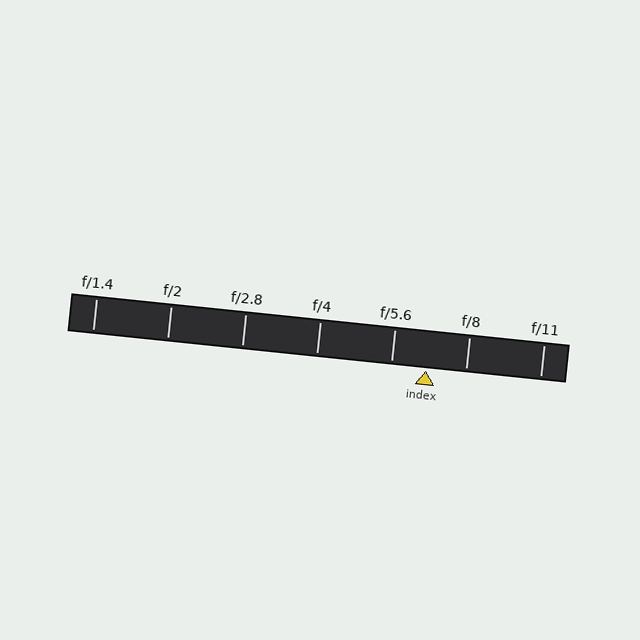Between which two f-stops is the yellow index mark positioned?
The index mark is between f/5.6 and f/8.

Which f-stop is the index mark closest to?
The index mark is closest to f/5.6.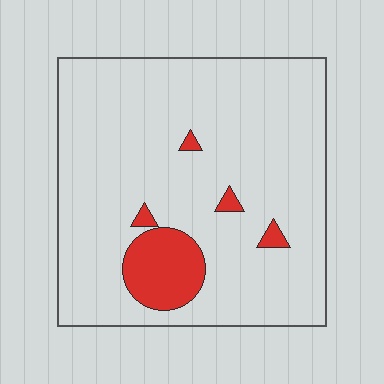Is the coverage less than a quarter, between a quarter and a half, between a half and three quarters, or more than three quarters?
Less than a quarter.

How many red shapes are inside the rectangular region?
5.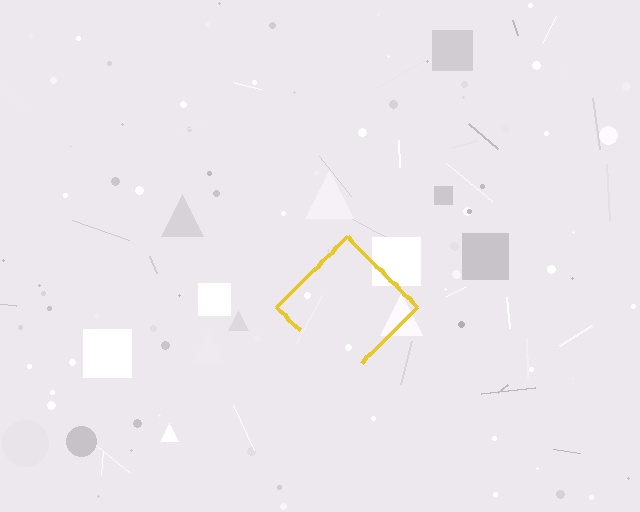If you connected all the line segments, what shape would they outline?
They would outline a diamond.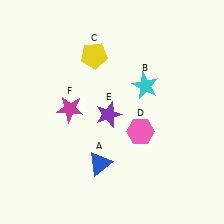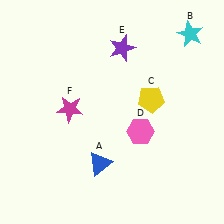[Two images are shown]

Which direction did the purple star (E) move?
The purple star (E) moved up.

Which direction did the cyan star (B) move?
The cyan star (B) moved up.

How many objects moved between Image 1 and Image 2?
3 objects moved between the two images.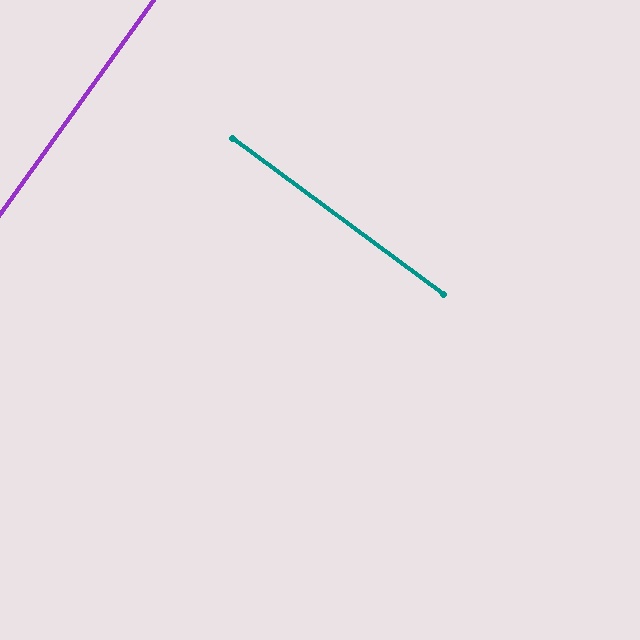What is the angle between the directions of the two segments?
Approximately 89 degrees.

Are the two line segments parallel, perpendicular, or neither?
Perpendicular — they meet at approximately 89°.